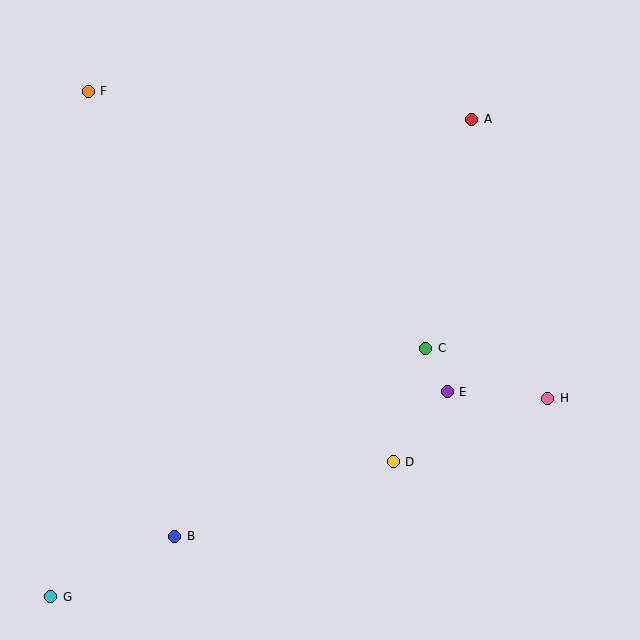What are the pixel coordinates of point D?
Point D is at (393, 462).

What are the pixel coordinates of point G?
Point G is at (51, 597).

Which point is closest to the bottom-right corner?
Point H is closest to the bottom-right corner.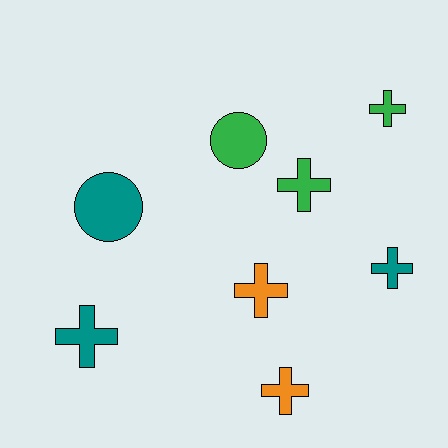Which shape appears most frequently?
Cross, with 6 objects.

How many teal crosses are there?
There are 2 teal crosses.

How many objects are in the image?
There are 8 objects.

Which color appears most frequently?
Green, with 3 objects.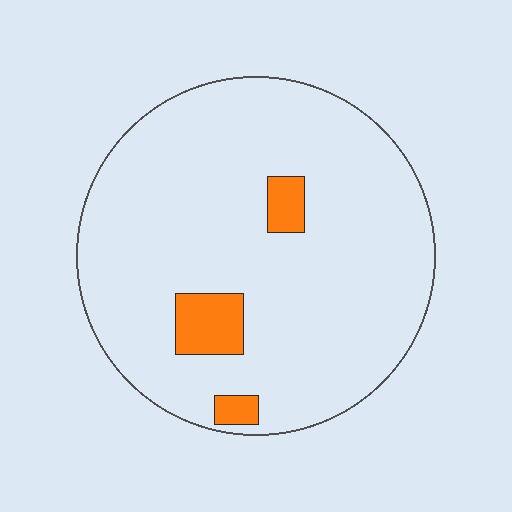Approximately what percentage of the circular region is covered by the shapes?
Approximately 10%.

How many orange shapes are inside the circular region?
3.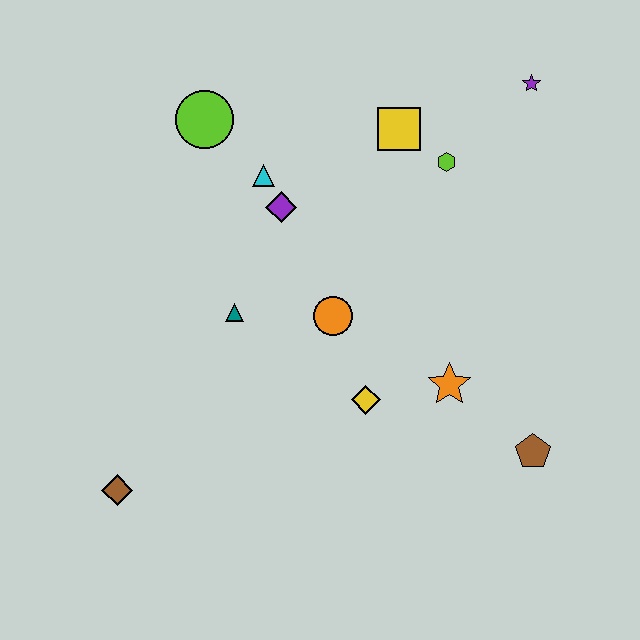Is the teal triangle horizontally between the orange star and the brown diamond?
Yes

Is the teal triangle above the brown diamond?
Yes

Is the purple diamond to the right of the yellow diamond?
No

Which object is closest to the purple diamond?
The cyan triangle is closest to the purple diamond.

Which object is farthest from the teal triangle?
The purple star is farthest from the teal triangle.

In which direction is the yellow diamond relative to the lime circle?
The yellow diamond is below the lime circle.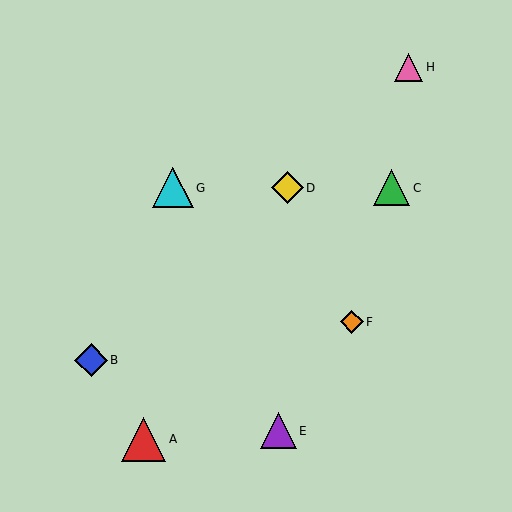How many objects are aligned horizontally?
3 objects (C, D, G) are aligned horizontally.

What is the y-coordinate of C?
Object C is at y≈188.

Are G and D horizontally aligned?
Yes, both are at y≈188.